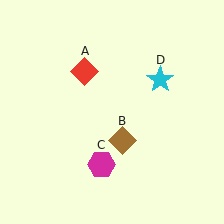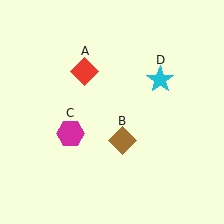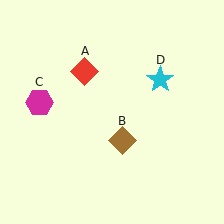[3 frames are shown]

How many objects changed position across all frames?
1 object changed position: magenta hexagon (object C).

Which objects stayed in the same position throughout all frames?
Red diamond (object A) and brown diamond (object B) and cyan star (object D) remained stationary.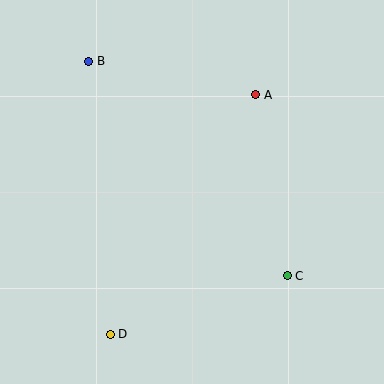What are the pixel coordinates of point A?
Point A is at (256, 95).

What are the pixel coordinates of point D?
Point D is at (110, 334).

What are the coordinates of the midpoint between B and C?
The midpoint between B and C is at (188, 169).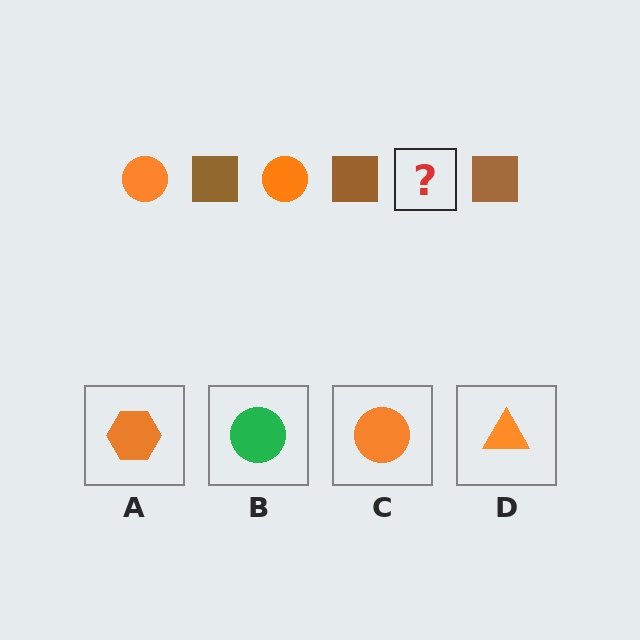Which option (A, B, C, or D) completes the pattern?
C.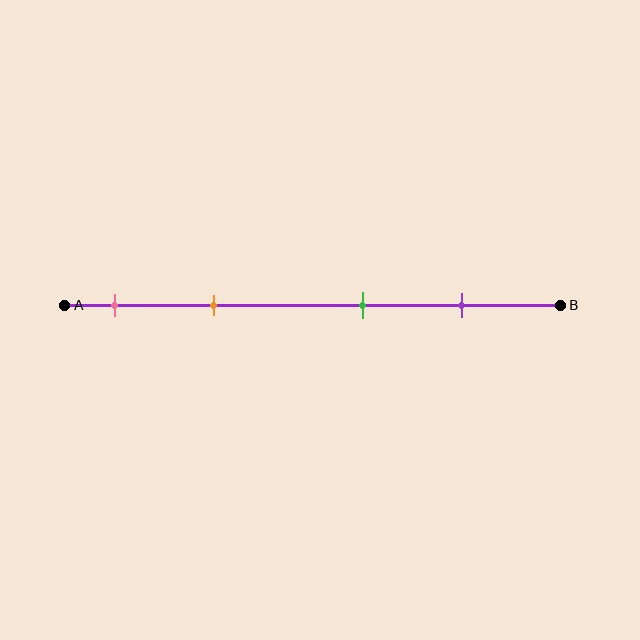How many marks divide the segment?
There are 4 marks dividing the segment.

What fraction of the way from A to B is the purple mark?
The purple mark is approximately 80% (0.8) of the way from A to B.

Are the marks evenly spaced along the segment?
No, the marks are not evenly spaced.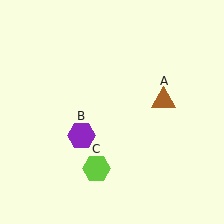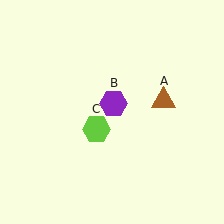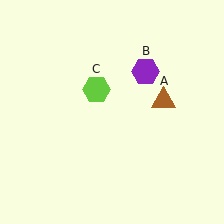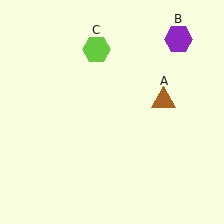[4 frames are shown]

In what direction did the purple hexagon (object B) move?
The purple hexagon (object B) moved up and to the right.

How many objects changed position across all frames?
2 objects changed position: purple hexagon (object B), lime hexagon (object C).